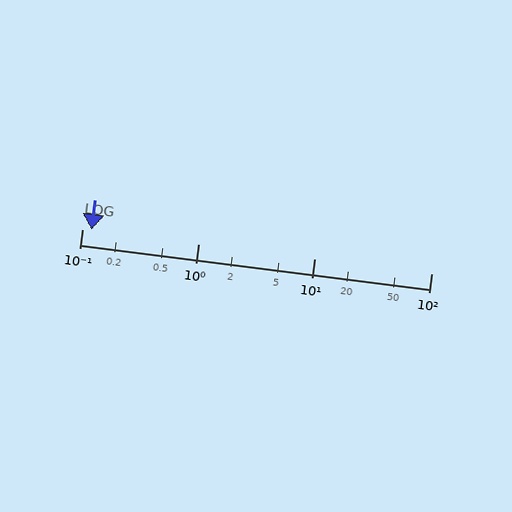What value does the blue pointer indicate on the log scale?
The pointer indicates approximately 0.12.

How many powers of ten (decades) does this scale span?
The scale spans 3 decades, from 0.1 to 100.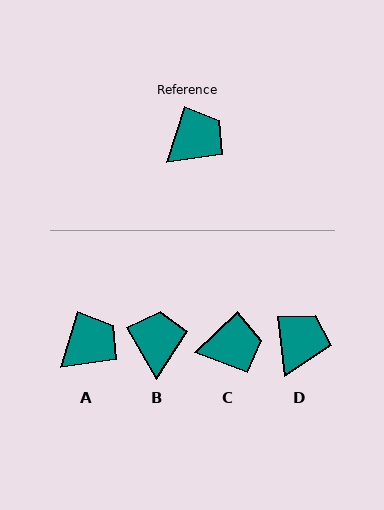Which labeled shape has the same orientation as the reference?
A.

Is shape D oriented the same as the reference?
No, it is off by about 24 degrees.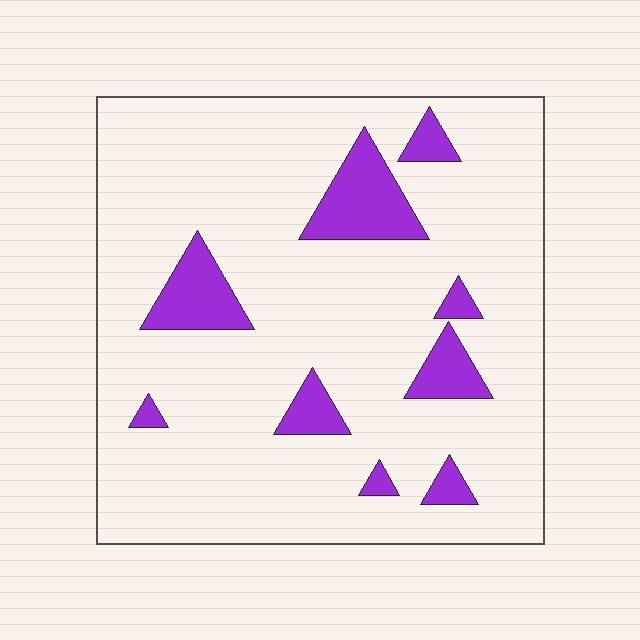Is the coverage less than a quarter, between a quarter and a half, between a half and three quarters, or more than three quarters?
Less than a quarter.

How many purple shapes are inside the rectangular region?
9.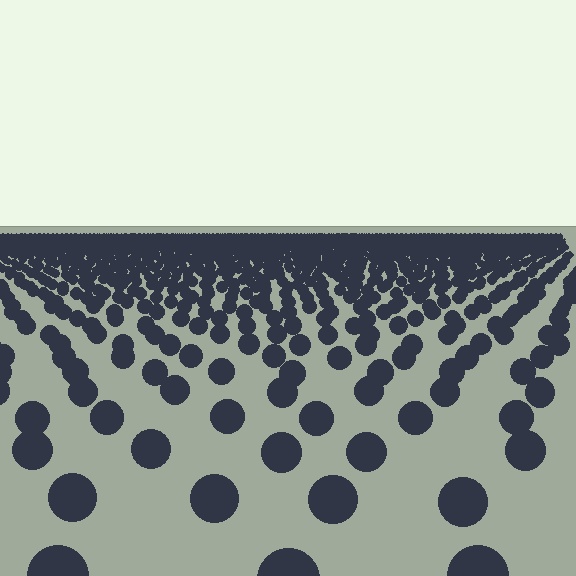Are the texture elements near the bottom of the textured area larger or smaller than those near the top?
Larger. Near the bottom, elements are closer to the viewer and appear at a bigger on-screen size.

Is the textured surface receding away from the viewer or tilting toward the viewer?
The surface is receding away from the viewer. Texture elements get smaller and denser toward the top.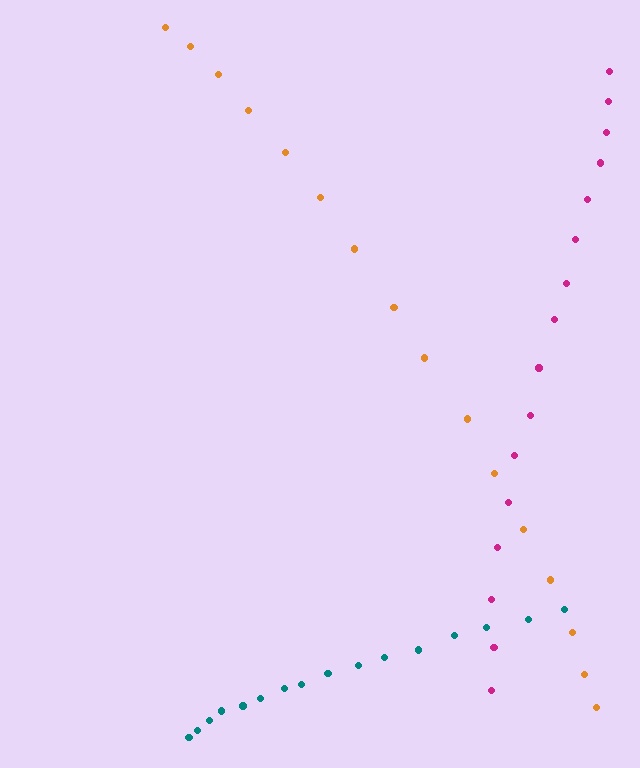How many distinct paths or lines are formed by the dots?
There are 3 distinct paths.